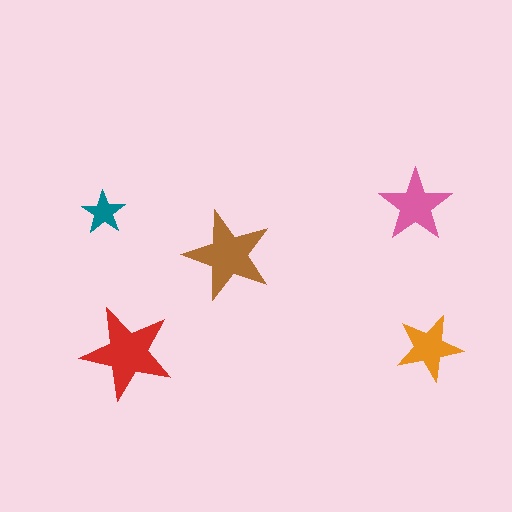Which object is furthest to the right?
The orange star is rightmost.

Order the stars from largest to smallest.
the red one, the brown one, the pink one, the orange one, the teal one.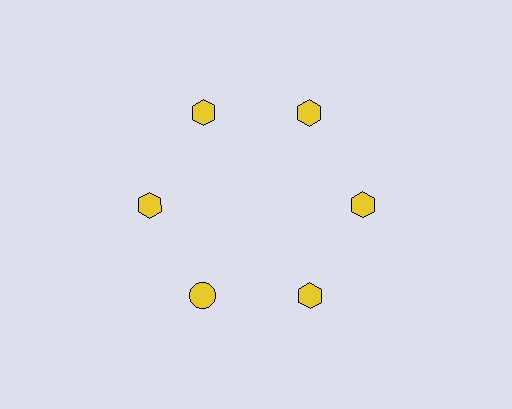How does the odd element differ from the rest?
It has a different shape: circle instead of hexagon.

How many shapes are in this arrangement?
There are 6 shapes arranged in a ring pattern.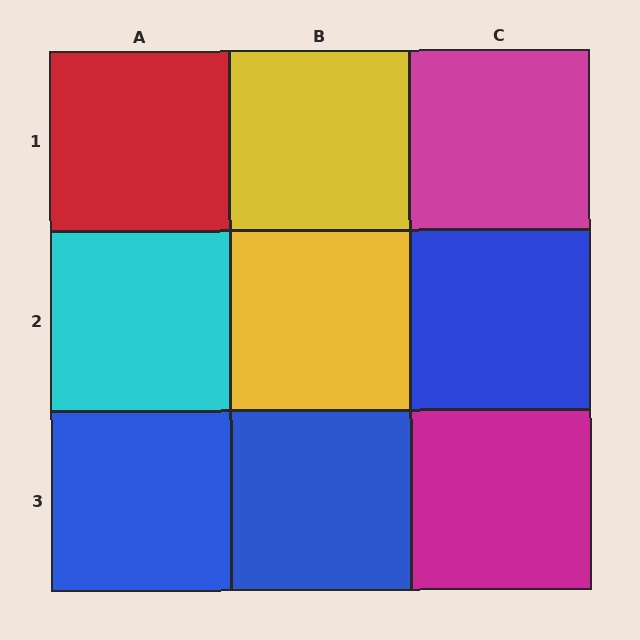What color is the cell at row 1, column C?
Magenta.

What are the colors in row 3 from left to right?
Blue, blue, magenta.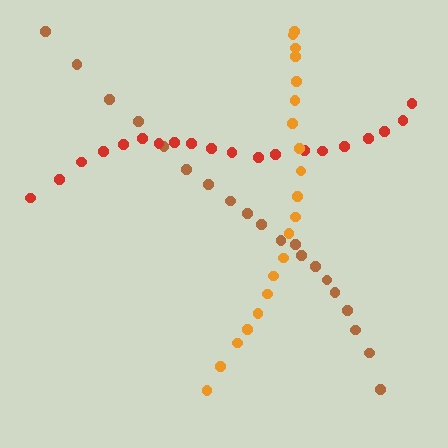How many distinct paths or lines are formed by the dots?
There are 3 distinct paths.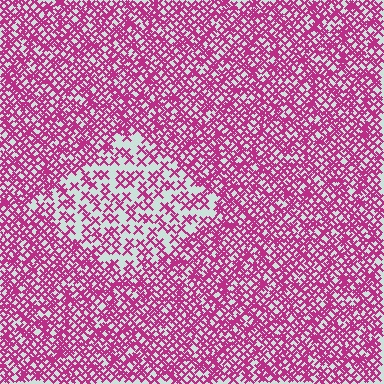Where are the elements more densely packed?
The elements are more densely packed outside the diamond boundary.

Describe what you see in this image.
The image contains small magenta elements arranged at two different densities. A diamond-shaped region is visible where the elements are less densely packed than the surrounding area.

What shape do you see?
I see a diamond.